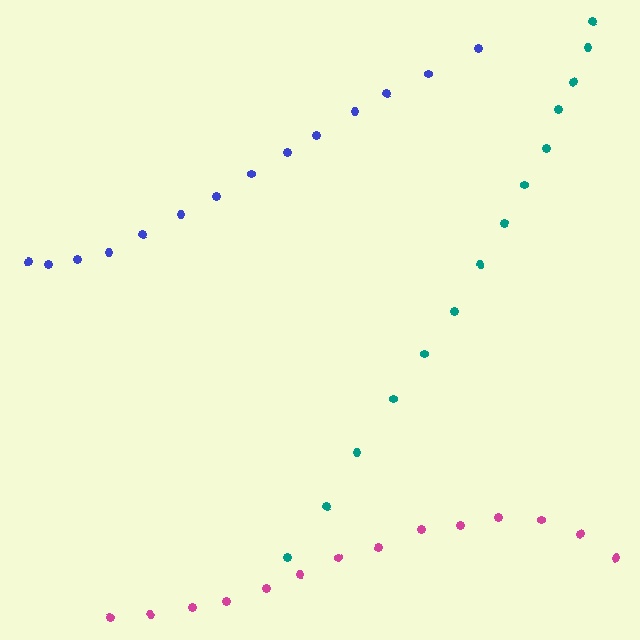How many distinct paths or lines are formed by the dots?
There are 3 distinct paths.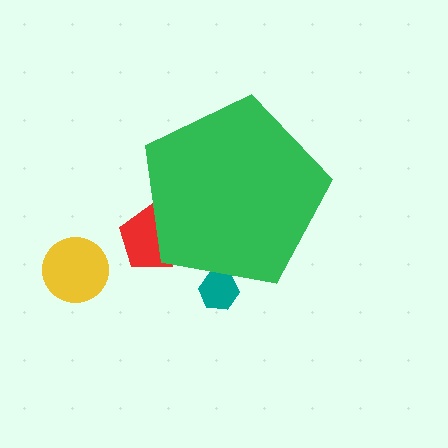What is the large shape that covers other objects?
A green pentagon.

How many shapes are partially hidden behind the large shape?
2 shapes are partially hidden.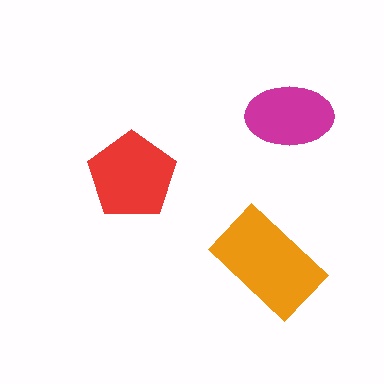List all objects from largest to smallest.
The orange rectangle, the red pentagon, the magenta ellipse.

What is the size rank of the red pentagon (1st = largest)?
2nd.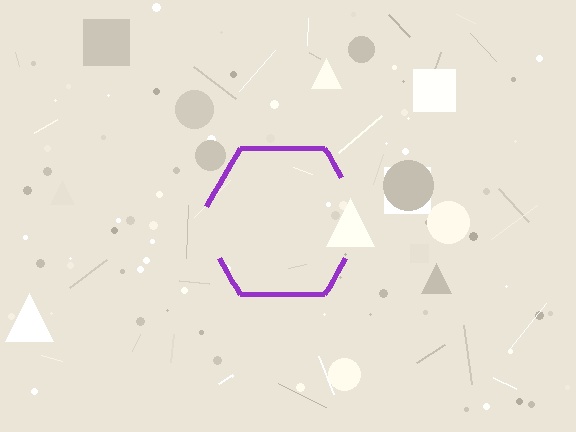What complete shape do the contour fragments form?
The contour fragments form a hexagon.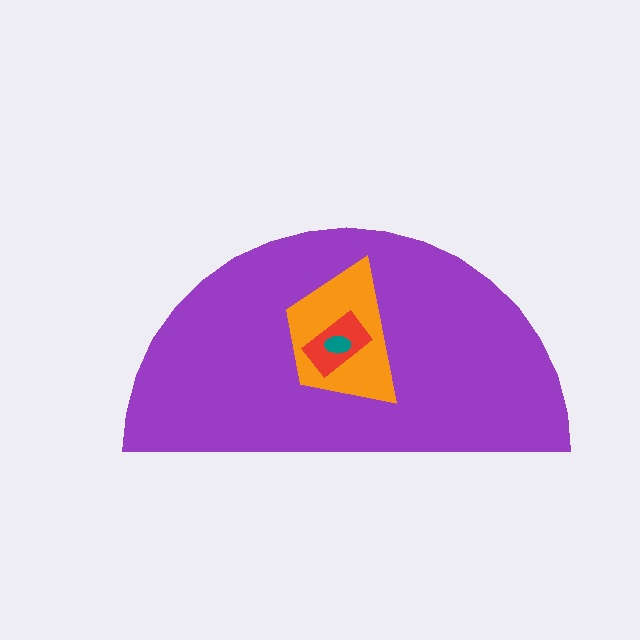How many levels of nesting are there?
4.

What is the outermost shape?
The purple semicircle.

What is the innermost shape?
The teal ellipse.